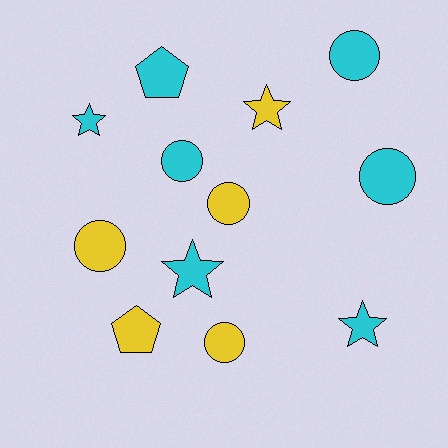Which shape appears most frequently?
Circle, with 6 objects.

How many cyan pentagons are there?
There is 1 cyan pentagon.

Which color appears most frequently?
Cyan, with 7 objects.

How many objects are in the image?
There are 12 objects.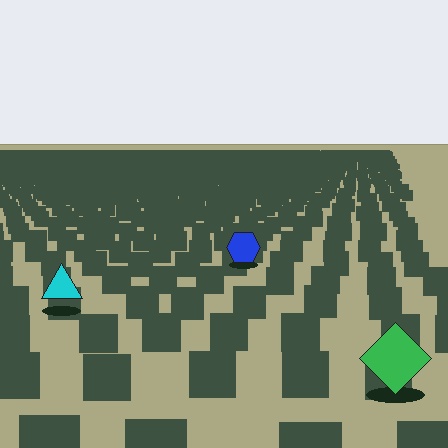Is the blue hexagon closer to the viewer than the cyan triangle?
No. The cyan triangle is closer — you can tell from the texture gradient: the ground texture is coarser near it.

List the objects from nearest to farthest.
From nearest to farthest: the green diamond, the cyan triangle, the blue hexagon.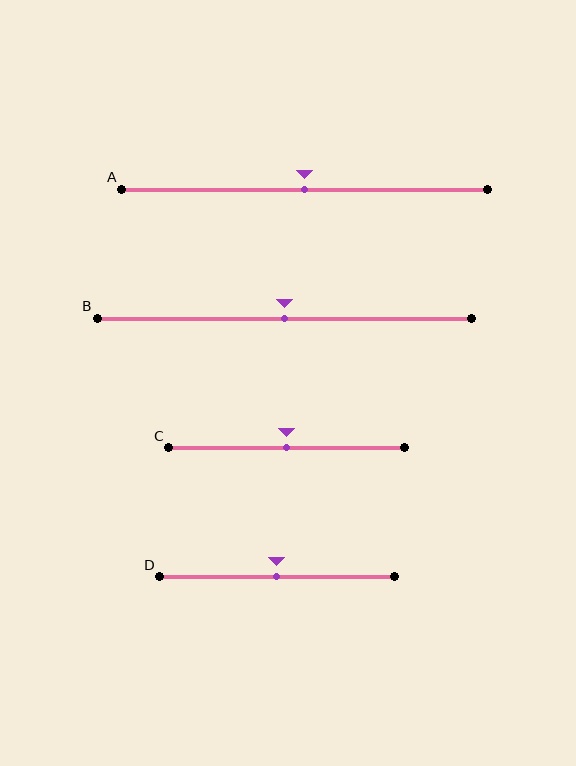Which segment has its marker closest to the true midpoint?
Segment A has its marker closest to the true midpoint.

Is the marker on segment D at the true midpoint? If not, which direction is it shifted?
Yes, the marker on segment D is at the true midpoint.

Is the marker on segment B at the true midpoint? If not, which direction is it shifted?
Yes, the marker on segment B is at the true midpoint.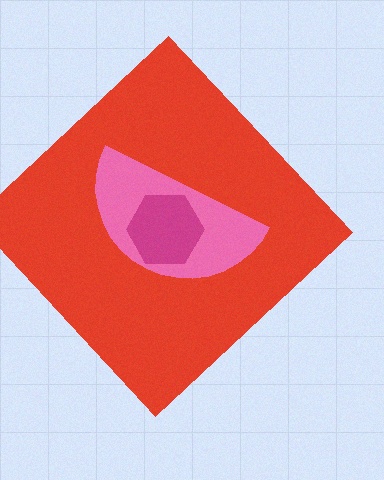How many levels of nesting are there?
3.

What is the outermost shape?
The red diamond.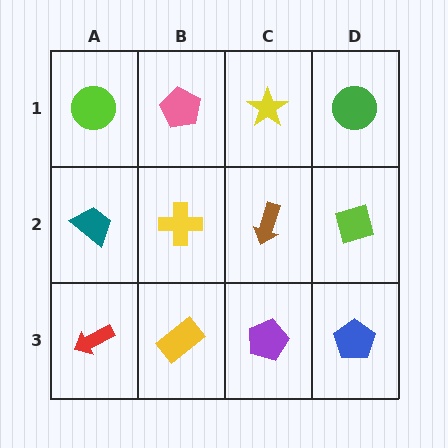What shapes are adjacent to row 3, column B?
A yellow cross (row 2, column B), a red arrow (row 3, column A), a purple pentagon (row 3, column C).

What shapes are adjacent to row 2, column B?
A pink pentagon (row 1, column B), a yellow rectangle (row 3, column B), a teal trapezoid (row 2, column A), a brown arrow (row 2, column C).